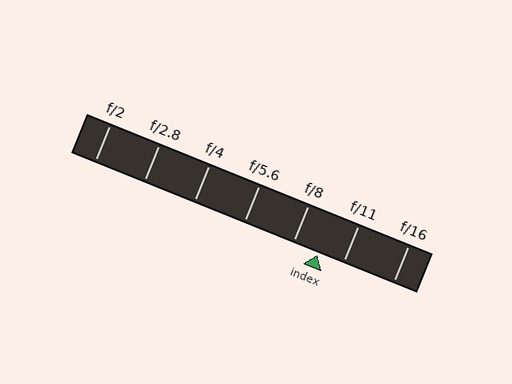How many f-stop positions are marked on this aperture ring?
There are 7 f-stop positions marked.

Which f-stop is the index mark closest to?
The index mark is closest to f/8.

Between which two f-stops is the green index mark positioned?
The index mark is between f/8 and f/11.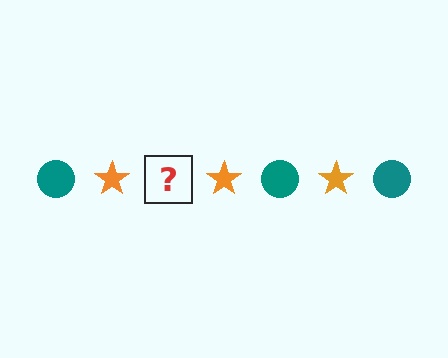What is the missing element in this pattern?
The missing element is a teal circle.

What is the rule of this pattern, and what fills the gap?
The rule is that the pattern alternates between teal circle and orange star. The gap should be filled with a teal circle.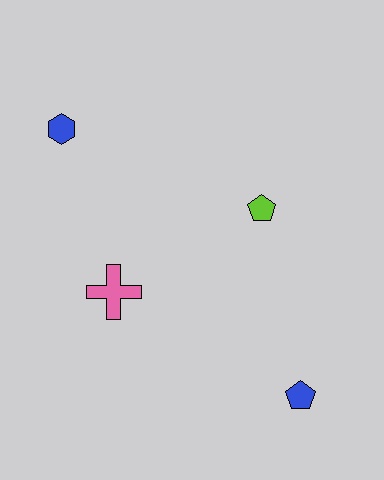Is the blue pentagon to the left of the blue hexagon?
No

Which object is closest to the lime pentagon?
The pink cross is closest to the lime pentagon.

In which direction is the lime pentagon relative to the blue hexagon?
The lime pentagon is to the right of the blue hexagon.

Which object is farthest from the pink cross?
The blue pentagon is farthest from the pink cross.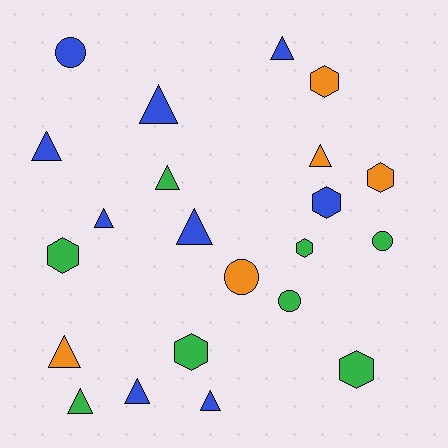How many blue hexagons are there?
There is 1 blue hexagon.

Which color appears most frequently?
Blue, with 9 objects.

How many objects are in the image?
There are 22 objects.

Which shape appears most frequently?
Triangle, with 11 objects.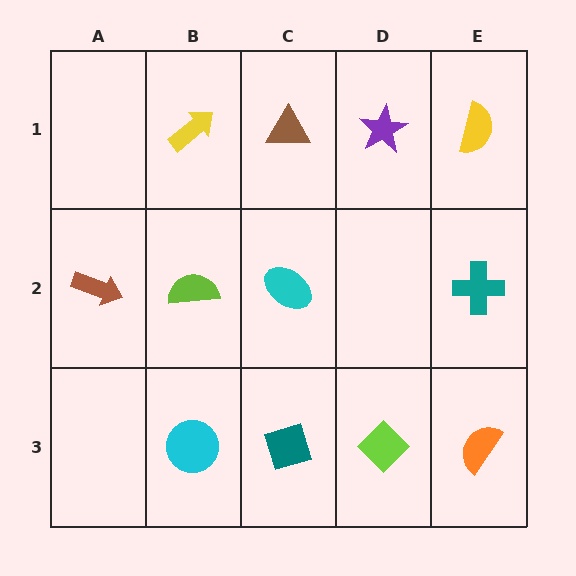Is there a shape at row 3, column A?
No, that cell is empty.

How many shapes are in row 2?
4 shapes.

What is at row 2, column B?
A lime semicircle.